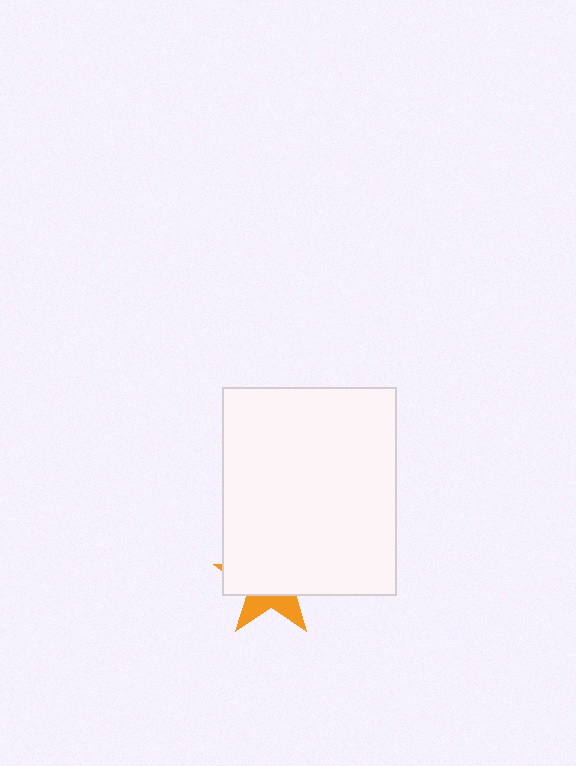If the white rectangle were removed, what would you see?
You would see the complete orange star.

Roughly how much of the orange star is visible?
A small part of it is visible (roughly 31%).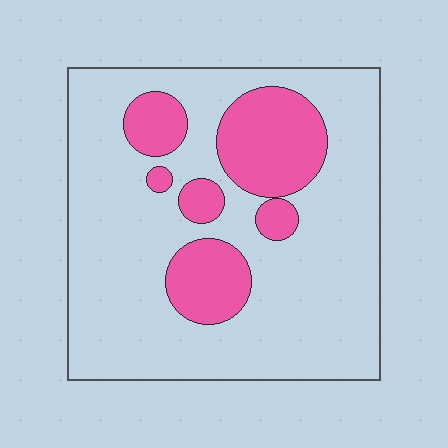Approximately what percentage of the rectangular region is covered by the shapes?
Approximately 25%.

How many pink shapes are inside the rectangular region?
6.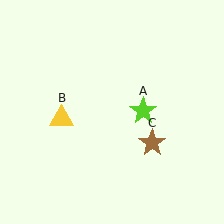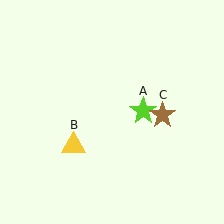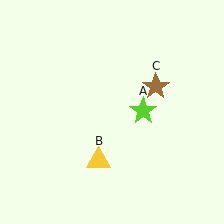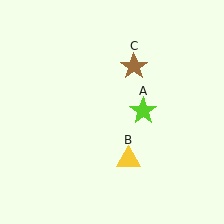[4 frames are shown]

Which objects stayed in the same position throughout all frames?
Lime star (object A) remained stationary.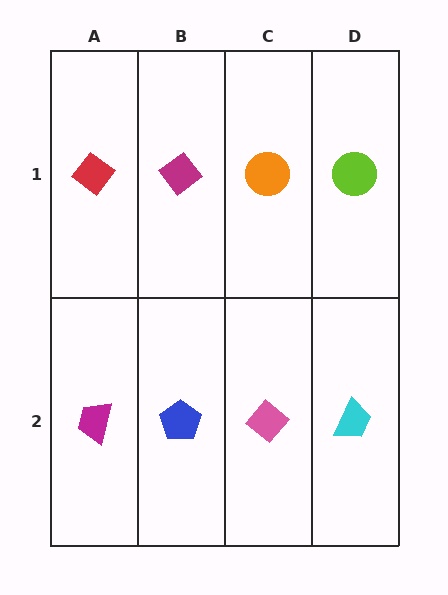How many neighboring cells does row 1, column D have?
2.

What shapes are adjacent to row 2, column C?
An orange circle (row 1, column C), a blue pentagon (row 2, column B), a cyan trapezoid (row 2, column D).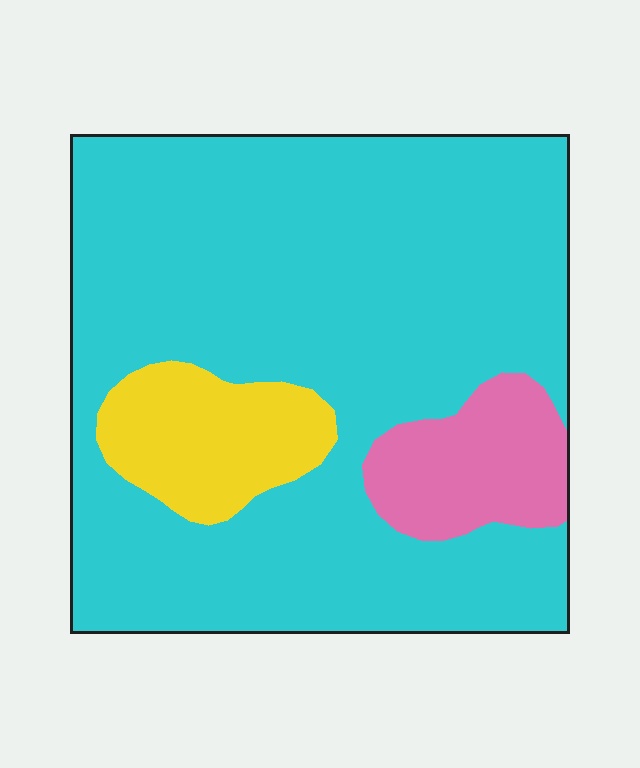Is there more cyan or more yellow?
Cyan.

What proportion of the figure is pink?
Pink covers 10% of the figure.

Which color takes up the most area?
Cyan, at roughly 80%.